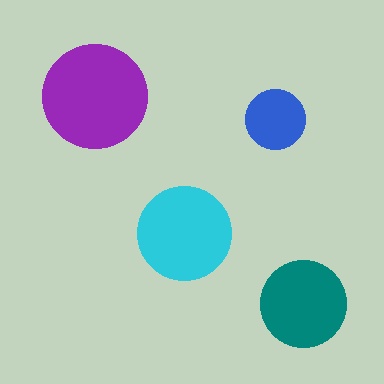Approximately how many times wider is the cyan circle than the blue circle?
About 1.5 times wider.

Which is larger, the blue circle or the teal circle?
The teal one.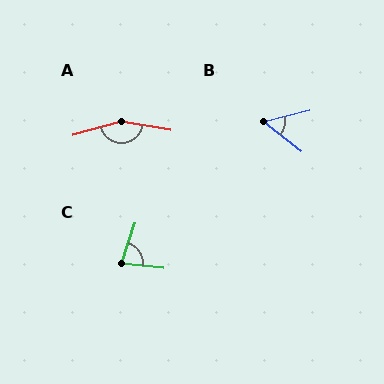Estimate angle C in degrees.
Approximately 77 degrees.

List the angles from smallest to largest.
B (52°), C (77°), A (155°).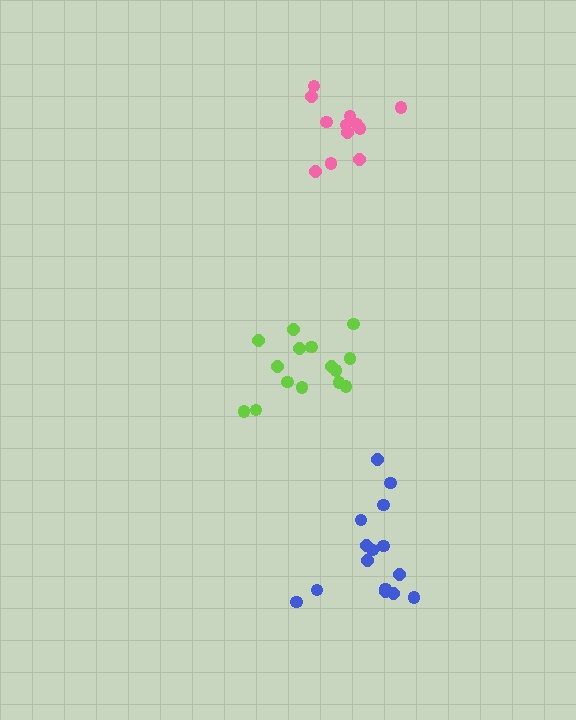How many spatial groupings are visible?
There are 3 spatial groupings.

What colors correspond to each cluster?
The clusters are colored: lime, pink, blue.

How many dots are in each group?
Group 1: 15 dots, Group 2: 12 dots, Group 3: 15 dots (42 total).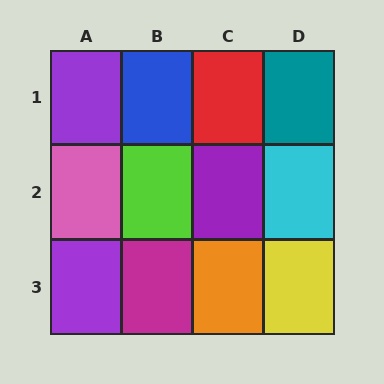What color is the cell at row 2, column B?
Lime.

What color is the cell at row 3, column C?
Orange.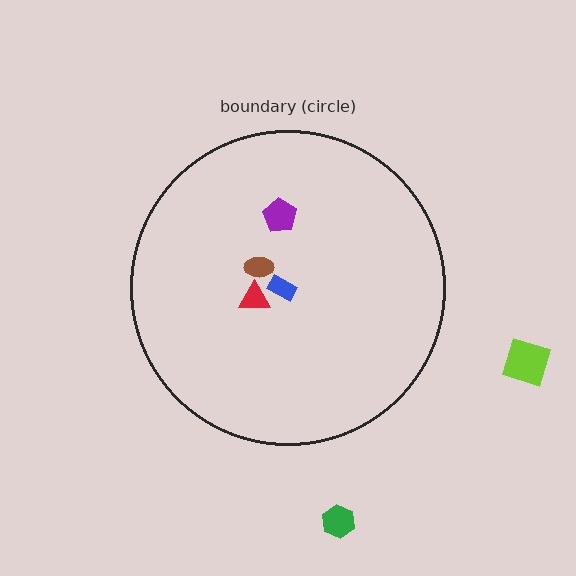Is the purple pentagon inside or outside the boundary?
Inside.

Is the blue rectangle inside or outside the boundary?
Inside.